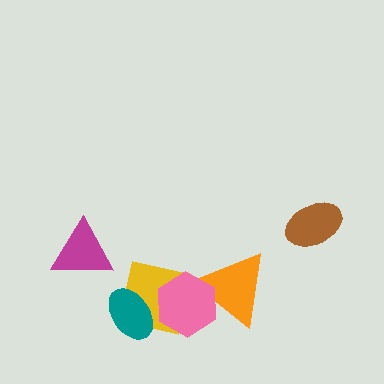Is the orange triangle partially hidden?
Yes, it is partially covered by another shape.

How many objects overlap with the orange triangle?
1 object overlaps with the orange triangle.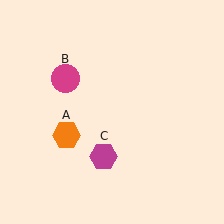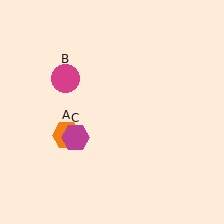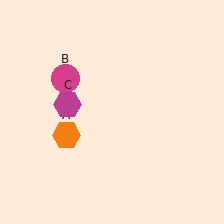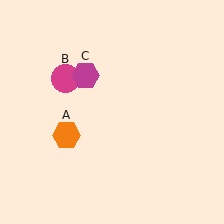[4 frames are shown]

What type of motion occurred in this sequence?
The magenta hexagon (object C) rotated clockwise around the center of the scene.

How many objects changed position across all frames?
1 object changed position: magenta hexagon (object C).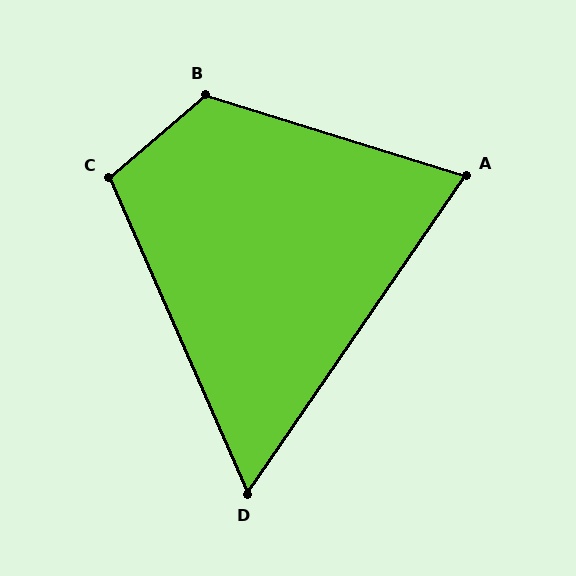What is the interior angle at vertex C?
Approximately 107 degrees (obtuse).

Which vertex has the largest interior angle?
B, at approximately 122 degrees.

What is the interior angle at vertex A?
Approximately 73 degrees (acute).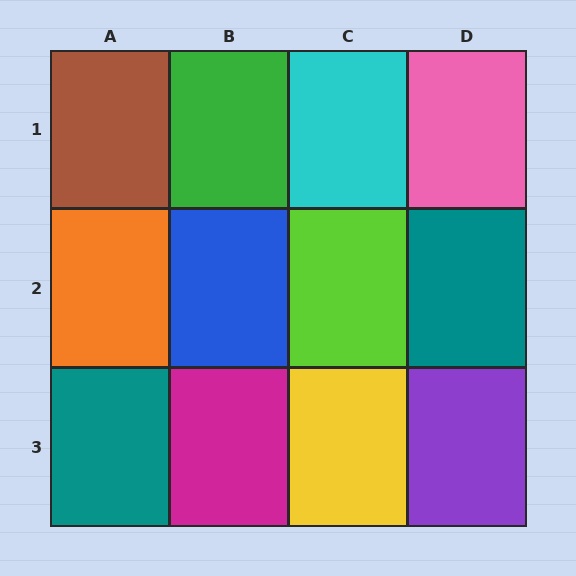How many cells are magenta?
1 cell is magenta.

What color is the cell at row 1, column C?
Cyan.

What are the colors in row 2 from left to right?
Orange, blue, lime, teal.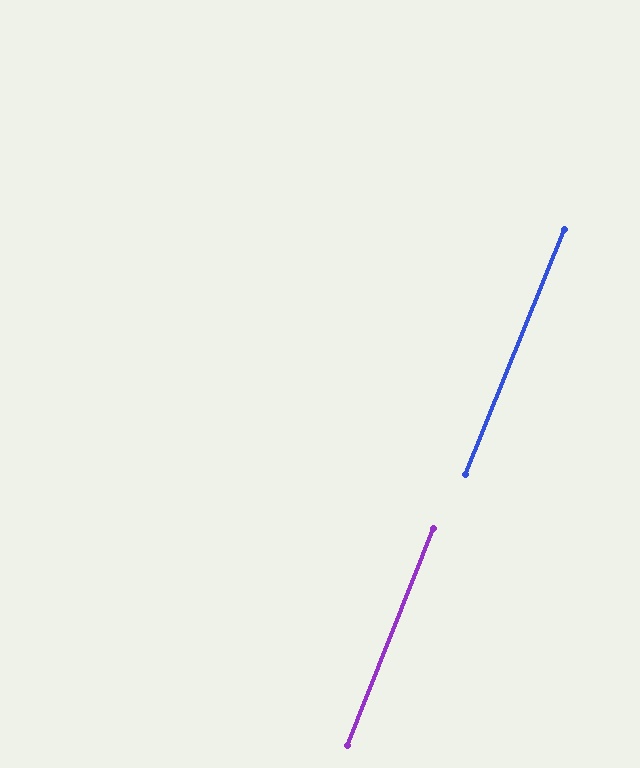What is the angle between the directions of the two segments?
Approximately 0 degrees.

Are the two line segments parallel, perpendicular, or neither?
Parallel — their directions differ by only 0.3°.